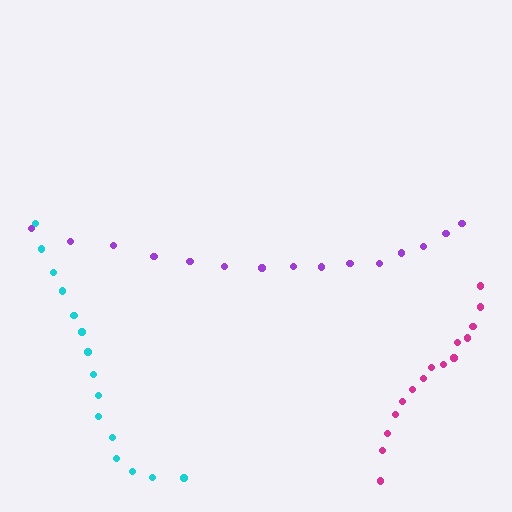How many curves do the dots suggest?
There are 3 distinct paths.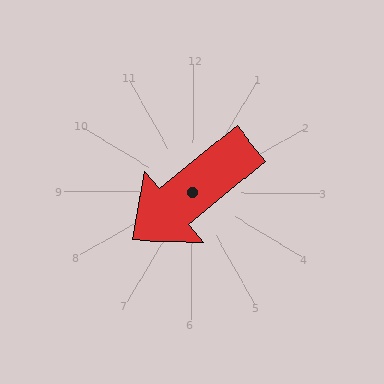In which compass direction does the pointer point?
Southwest.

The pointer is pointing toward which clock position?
Roughly 8 o'clock.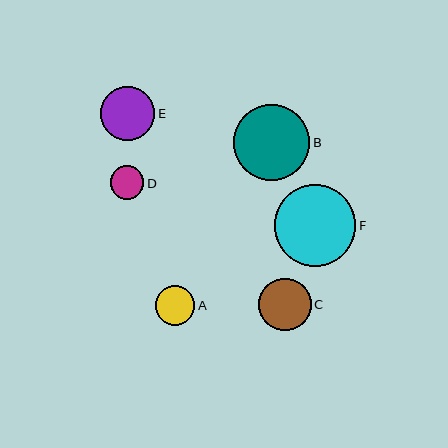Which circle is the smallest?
Circle D is the smallest with a size of approximately 34 pixels.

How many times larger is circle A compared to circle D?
Circle A is approximately 1.2 times the size of circle D.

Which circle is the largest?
Circle F is the largest with a size of approximately 81 pixels.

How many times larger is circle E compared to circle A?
Circle E is approximately 1.4 times the size of circle A.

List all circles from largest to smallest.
From largest to smallest: F, B, E, C, A, D.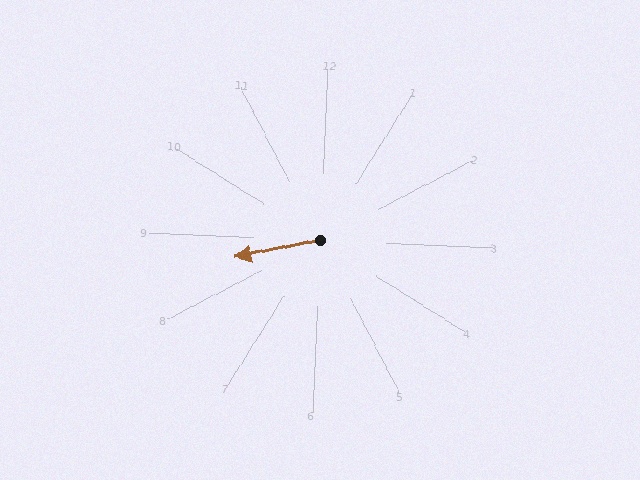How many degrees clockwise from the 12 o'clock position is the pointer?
Approximately 256 degrees.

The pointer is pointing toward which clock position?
Roughly 9 o'clock.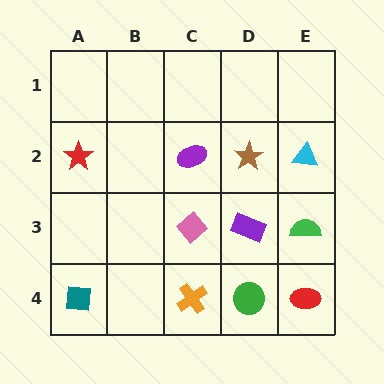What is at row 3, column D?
A purple rectangle.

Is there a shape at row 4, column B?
No, that cell is empty.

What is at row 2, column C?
A purple ellipse.